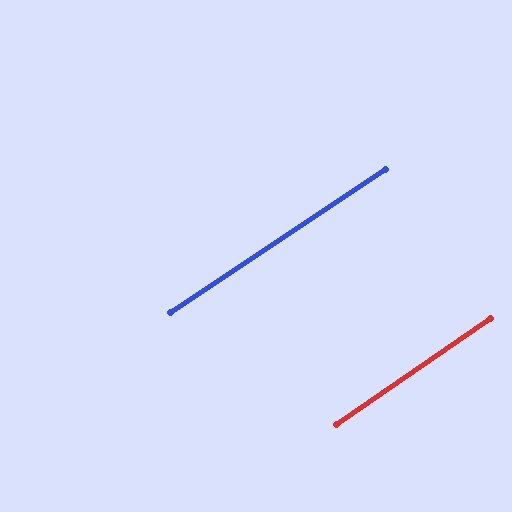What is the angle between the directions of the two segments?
Approximately 1 degree.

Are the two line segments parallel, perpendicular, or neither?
Parallel — their directions differ by only 1.0°.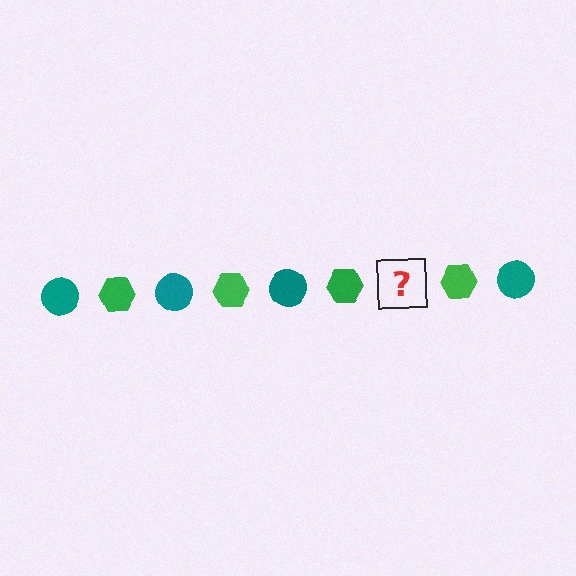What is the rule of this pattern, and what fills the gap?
The rule is that the pattern alternates between teal circle and green hexagon. The gap should be filled with a teal circle.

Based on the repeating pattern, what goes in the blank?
The blank should be a teal circle.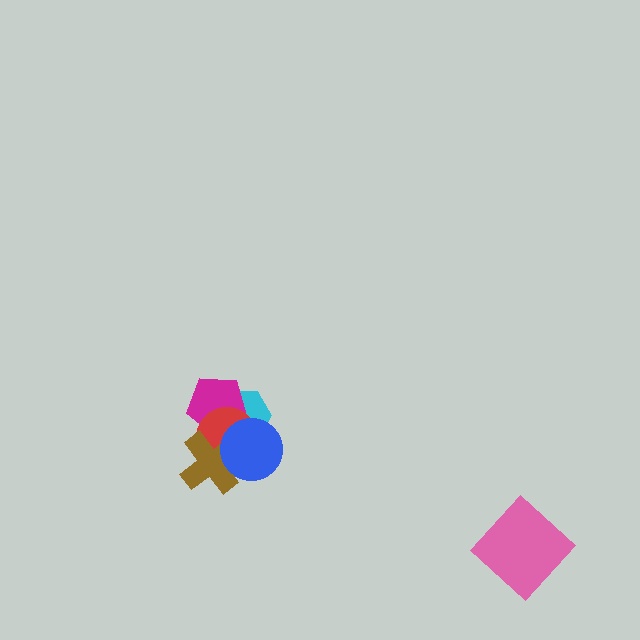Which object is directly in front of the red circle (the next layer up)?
The brown cross is directly in front of the red circle.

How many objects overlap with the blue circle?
4 objects overlap with the blue circle.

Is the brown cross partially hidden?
Yes, it is partially covered by another shape.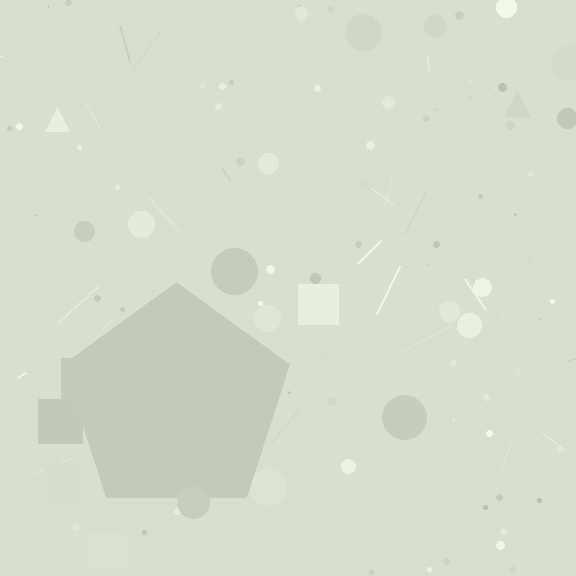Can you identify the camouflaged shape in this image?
The camouflaged shape is a pentagon.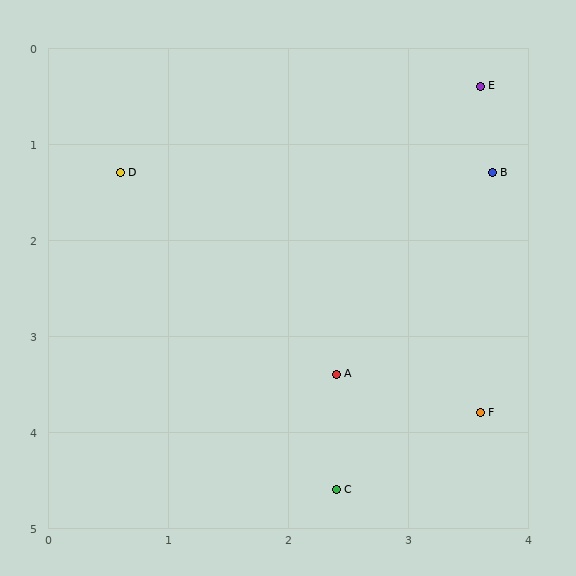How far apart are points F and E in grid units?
Points F and E are about 3.4 grid units apart.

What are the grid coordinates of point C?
Point C is at approximately (2.4, 4.6).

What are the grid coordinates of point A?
Point A is at approximately (2.4, 3.4).